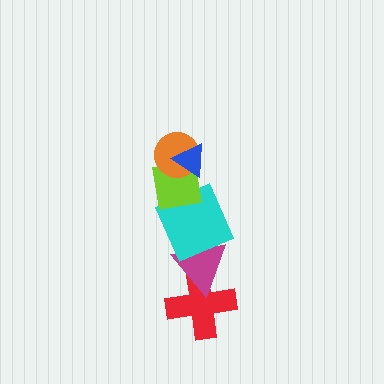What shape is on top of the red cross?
The magenta triangle is on top of the red cross.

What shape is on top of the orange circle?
The blue triangle is on top of the orange circle.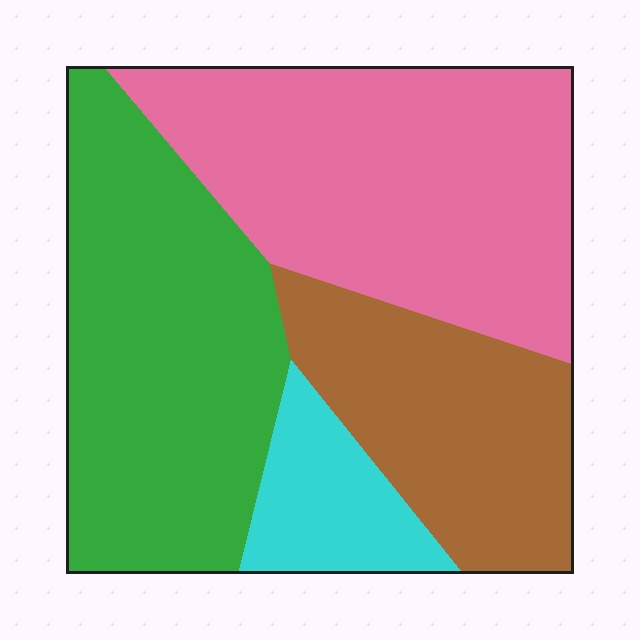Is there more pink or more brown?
Pink.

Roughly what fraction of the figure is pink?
Pink takes up about three eighths (3/8) of the figure.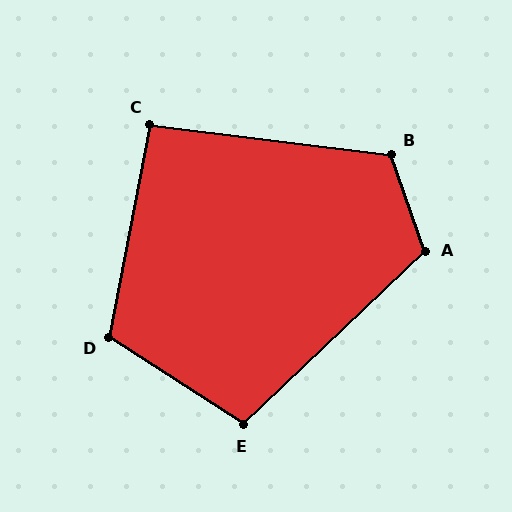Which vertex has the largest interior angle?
B, at approximately 116 degrees.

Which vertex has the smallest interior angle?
C, at approximately 94 degrees.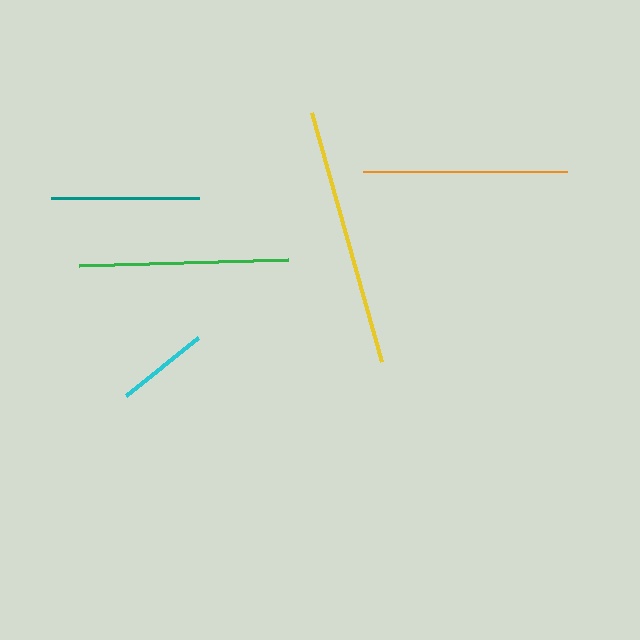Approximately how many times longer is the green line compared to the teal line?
The green line is approximately 1.4 times the length of the teal line.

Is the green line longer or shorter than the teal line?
The green line is longer than the teal line.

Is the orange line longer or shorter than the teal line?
The orange line is longer than the teal line.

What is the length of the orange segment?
The orange segment is approximately 203 pixels long.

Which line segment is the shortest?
The cyan line is the shortest at approximately 92 pixels.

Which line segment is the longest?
The yellow line is the longest at approximately 259 pixels.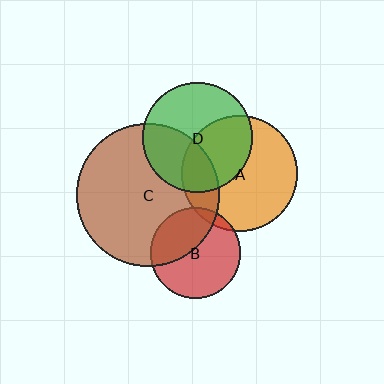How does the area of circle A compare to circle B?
Approximately 1.7 times.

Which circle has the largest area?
Circle C (brown).